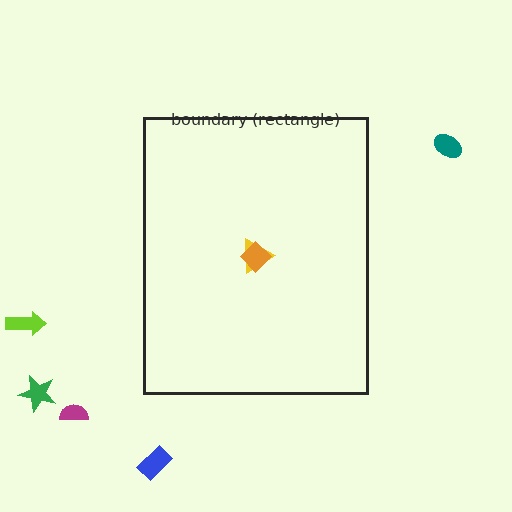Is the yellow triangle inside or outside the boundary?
Inside.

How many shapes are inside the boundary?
2 inside, 5 outside.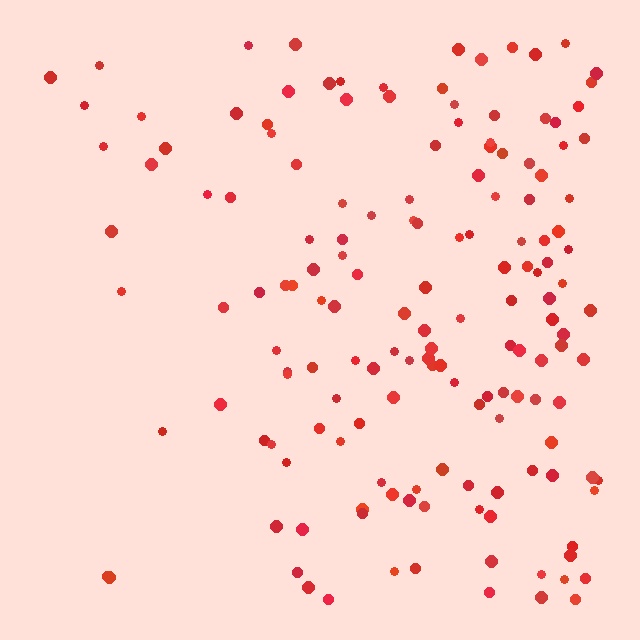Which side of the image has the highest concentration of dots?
The right.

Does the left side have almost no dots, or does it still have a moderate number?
Still a moderate number, just noticeably fewer than the right.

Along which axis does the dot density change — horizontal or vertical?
Horizontal.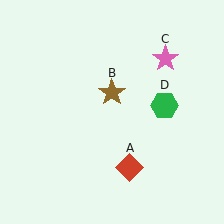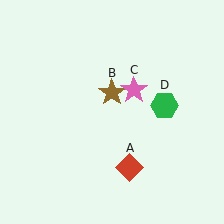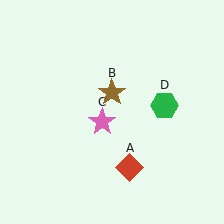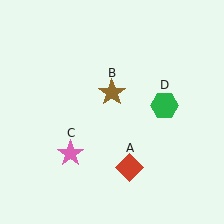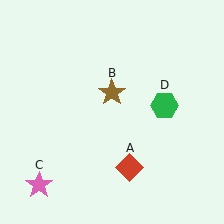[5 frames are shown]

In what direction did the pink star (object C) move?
The pink star (object C) moved down and to the left.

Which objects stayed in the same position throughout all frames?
Red diamond (object A) and brown star (object B) and green hexagon (object D) remained stationary.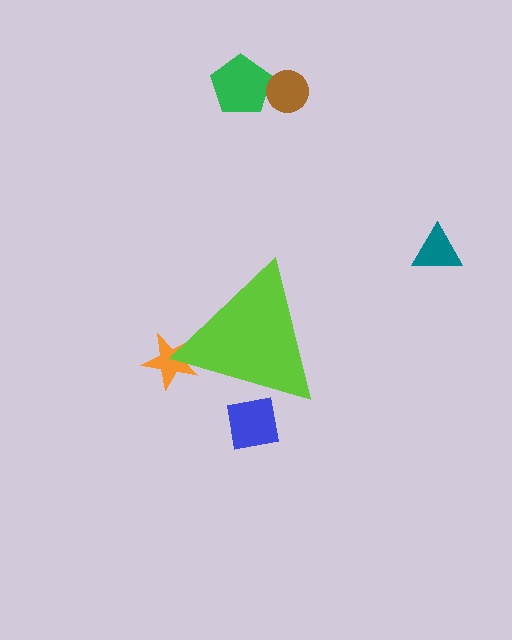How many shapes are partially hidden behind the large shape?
2 shapes are partially hidden.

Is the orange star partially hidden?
Yes, the orange star is partially hidden behind the lime triangle.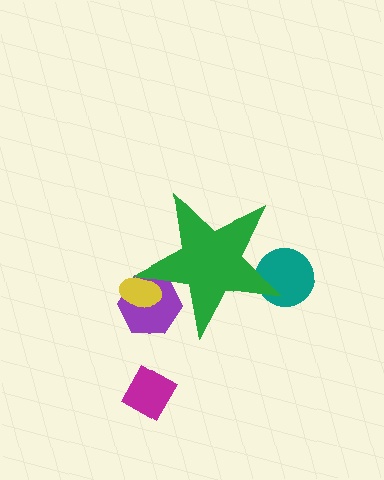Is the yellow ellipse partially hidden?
Yes, the yellow ellipse is partially hidden behind the green star.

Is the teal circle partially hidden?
Yes, the teal circle is partially hidden behind the green star.